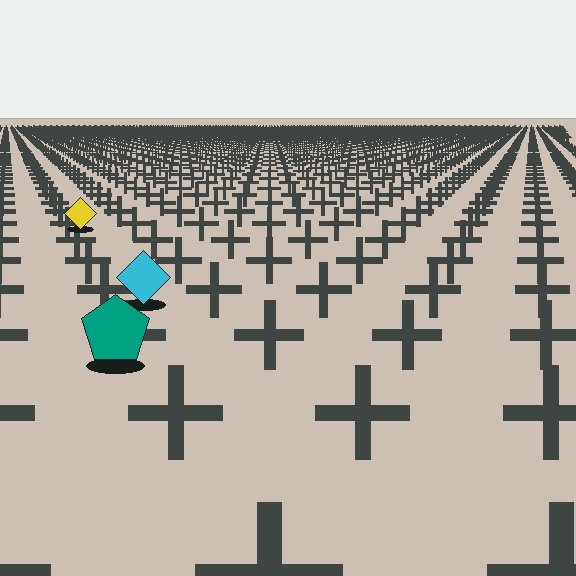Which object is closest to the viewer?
The teal pentagon is closest. The texture marks near it are larger and more spread out.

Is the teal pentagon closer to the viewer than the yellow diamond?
Yes. The teal pentagon is closer — you can tell from the texture gradient: the ground texture is coarser near it.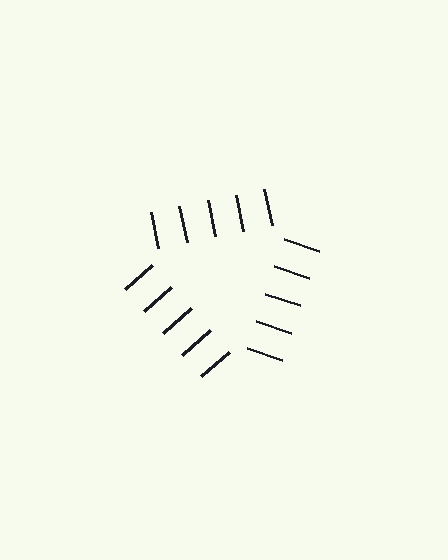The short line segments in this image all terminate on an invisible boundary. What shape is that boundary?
An illusory triangle — the line segments terminate on its edges but no continuous stroke is drawn.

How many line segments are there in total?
15 — 5 along each of the 3 edges.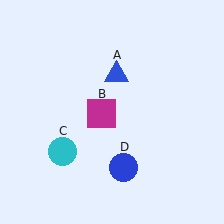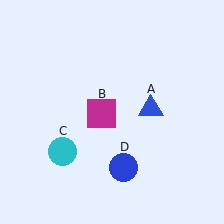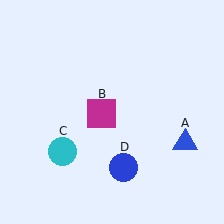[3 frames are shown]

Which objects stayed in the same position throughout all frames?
Magenta square (object B) and cyan circle (object C) and blue circle (object D) remained stationary.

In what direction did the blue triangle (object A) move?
The blue triangle (object A) moved down and to the right.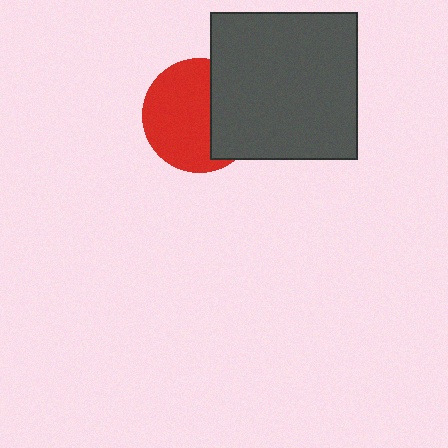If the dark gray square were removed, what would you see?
You would see the complete red circle.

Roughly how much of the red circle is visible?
About half of it is visible (roughly 63%).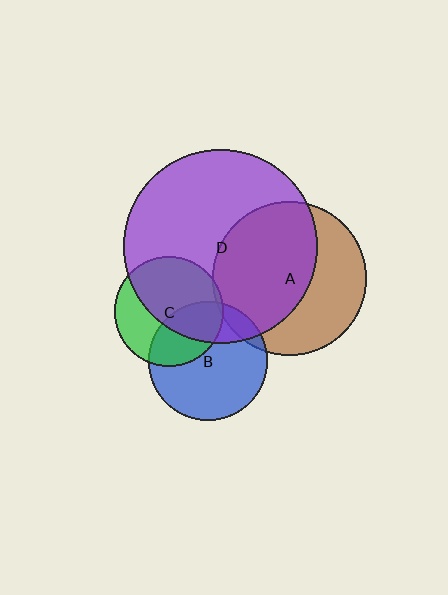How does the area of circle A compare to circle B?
Approximately 1.7 times.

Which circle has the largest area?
Circle D (purple).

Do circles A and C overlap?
Yes.